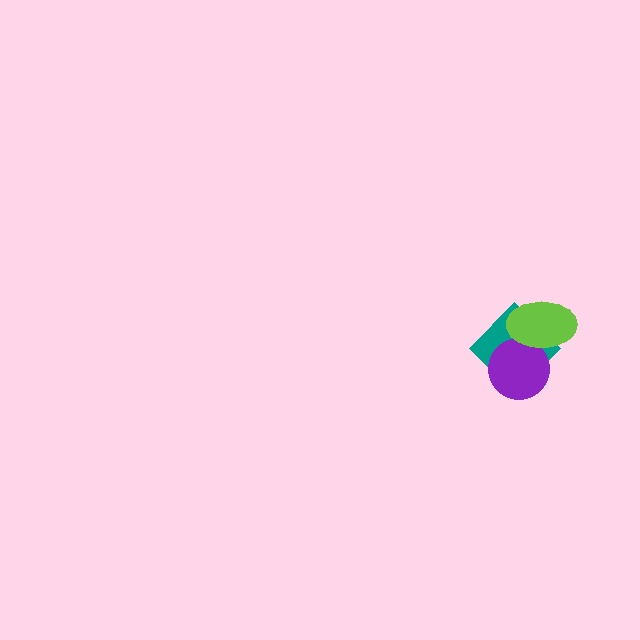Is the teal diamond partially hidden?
Yes, it is partially covered by another shape.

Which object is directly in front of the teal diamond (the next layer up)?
The purple circle is directly in front of the teal diamond.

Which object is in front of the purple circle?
The lime ellipse is in front of the purple circle.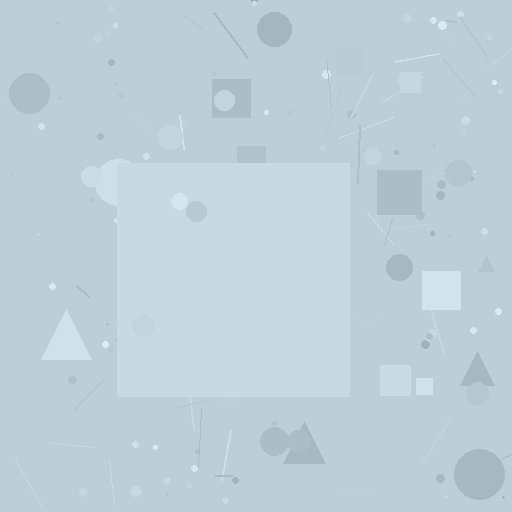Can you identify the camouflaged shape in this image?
The camouflaged shape is a square.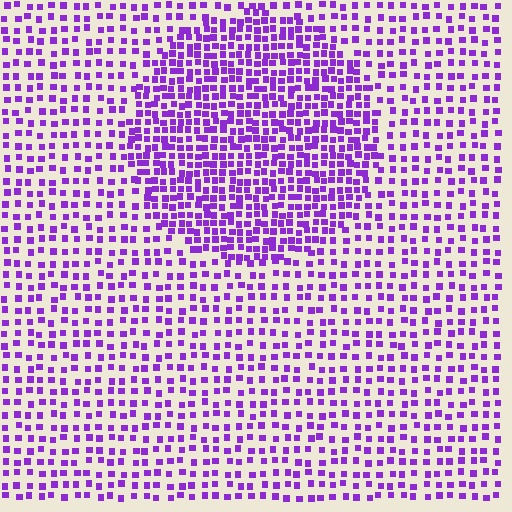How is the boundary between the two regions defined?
The boundary is defined by a change in element density (approximately 1.9x ratio). All elements are the same color, size, and shape.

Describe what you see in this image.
The image contains small purple elements arranged at two different densities. A circle-shaped region is visible where the elements are more densely packed than the surrounding area.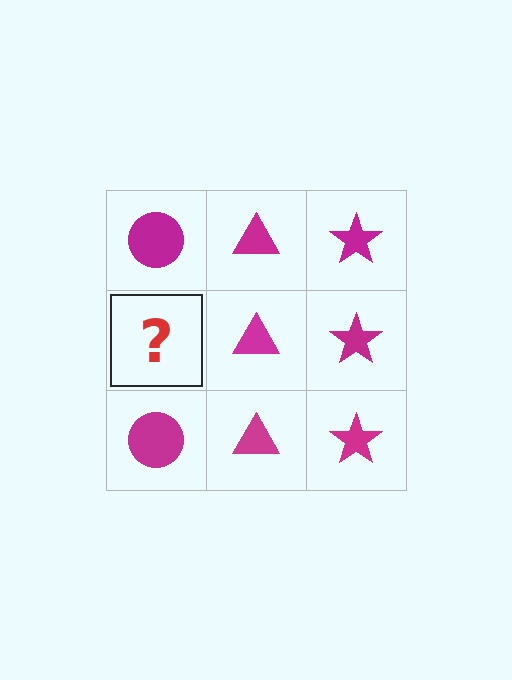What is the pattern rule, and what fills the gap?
The rule is that each column has a consistent shape. The gap should be filled with a magenta circle.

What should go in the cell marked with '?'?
The missing cell should contain a magenta circle.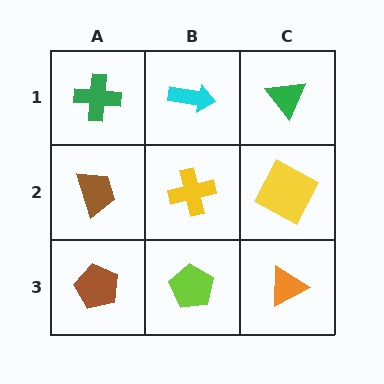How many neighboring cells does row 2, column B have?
4.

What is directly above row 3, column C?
A yellow square.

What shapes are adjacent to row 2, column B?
A cyan arrow (row 1, column B), a lime pentagon (row 3, column B), a brown trapezoid (row 2, column A), a yellow square (row 2, column C).